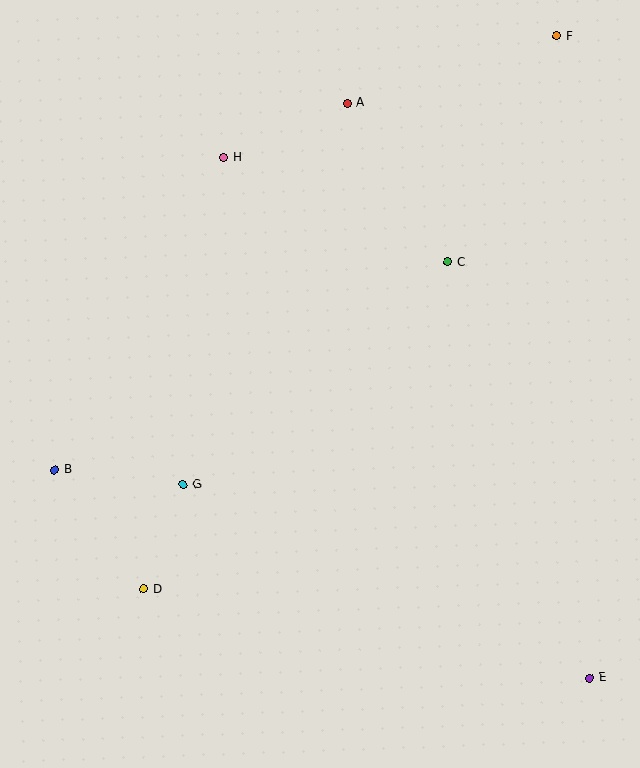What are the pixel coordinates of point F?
Point F is at (557, 36).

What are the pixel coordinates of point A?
Point A is at (347, 103).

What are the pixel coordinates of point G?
Point G is at (183, 485).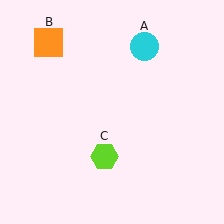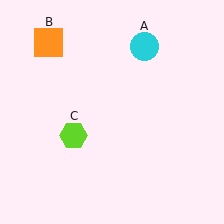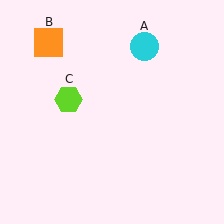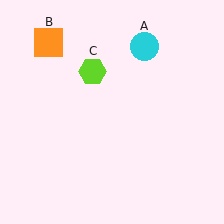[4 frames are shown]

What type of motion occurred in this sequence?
The lime hexagon (object C) rotated clockwise around the center of the scene.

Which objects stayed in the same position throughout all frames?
Cyan circle (object A) and orange square (object B) remained stationary.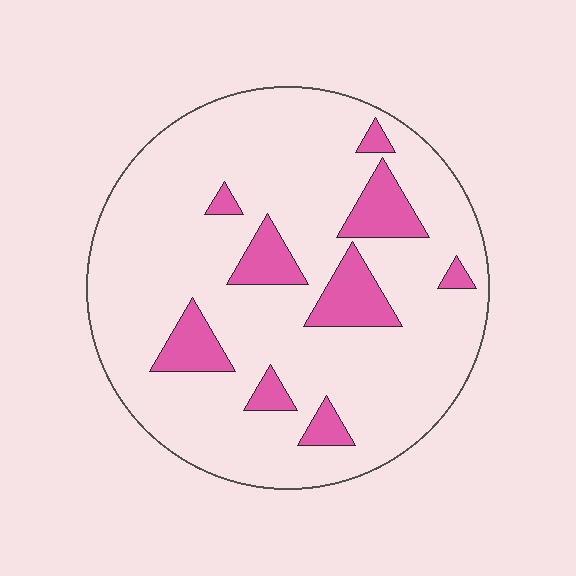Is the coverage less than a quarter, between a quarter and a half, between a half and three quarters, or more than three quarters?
Less than a quarter.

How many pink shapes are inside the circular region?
9.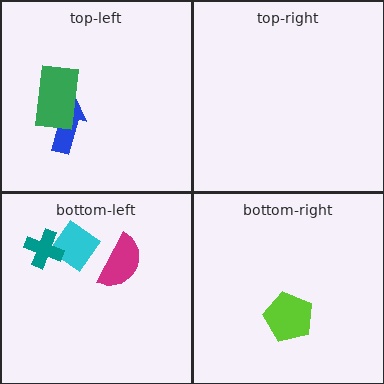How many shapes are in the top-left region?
2.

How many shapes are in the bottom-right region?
1.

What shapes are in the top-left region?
The blue arrow, the green rectangle.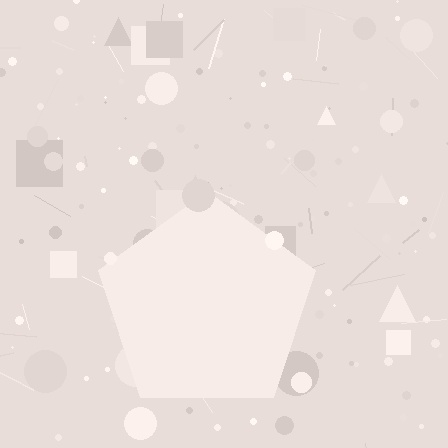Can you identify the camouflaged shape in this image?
The camouflaged shape is a pentagon.